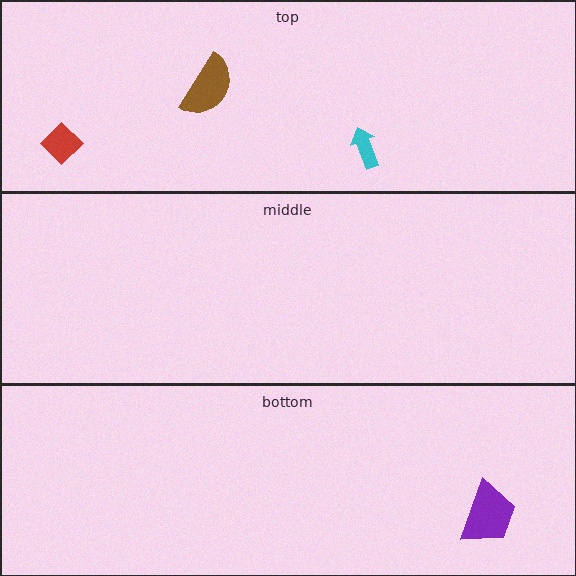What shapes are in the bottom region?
The purple trapezoid.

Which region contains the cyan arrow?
The top region.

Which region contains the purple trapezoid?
The bottom region.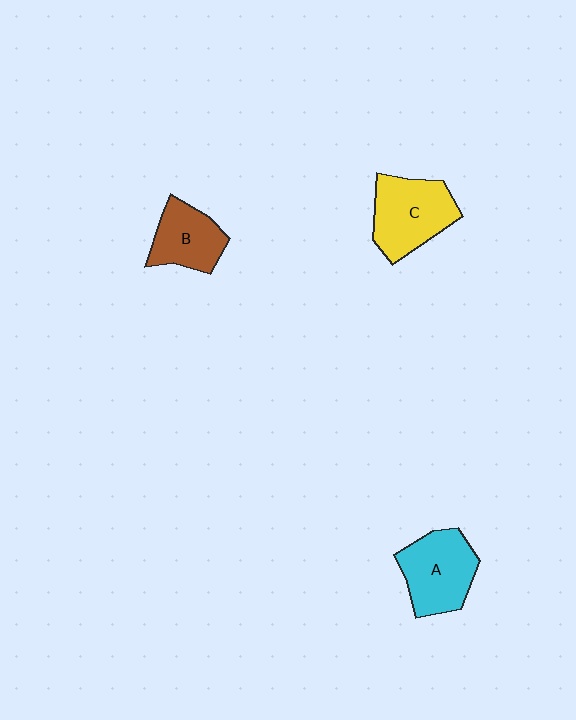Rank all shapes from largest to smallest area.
From largest to smallest: C (yellow), A (cyan), B (brown).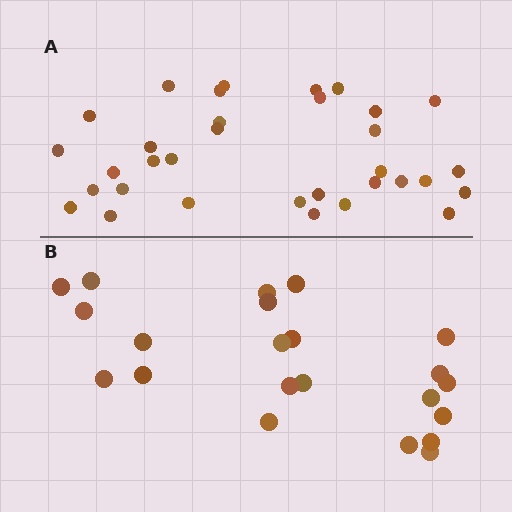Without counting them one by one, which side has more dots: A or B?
Region A (the top region) has more dots.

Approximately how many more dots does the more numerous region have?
Region A has roughly 12 or so more dots than region B.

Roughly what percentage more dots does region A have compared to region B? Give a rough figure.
About 50% more.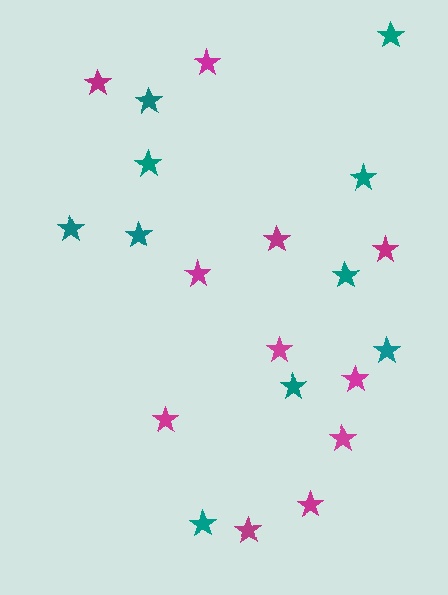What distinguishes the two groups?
There are 2 groups: one group of magenta stars (11) and one group of teal stars (10).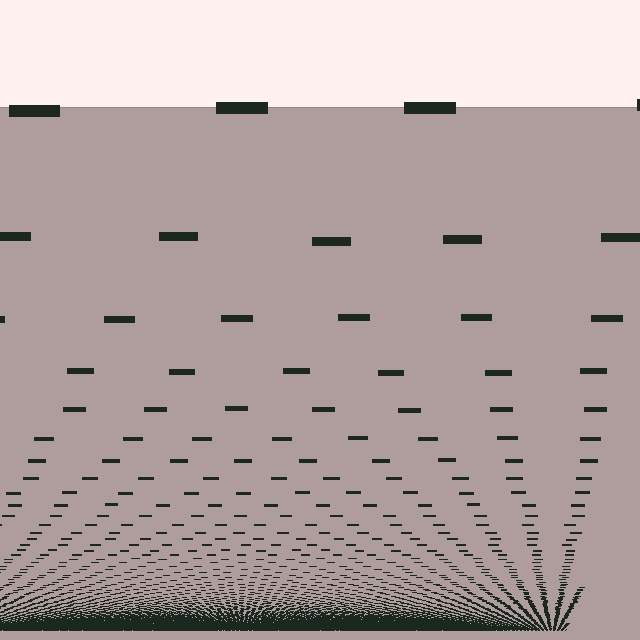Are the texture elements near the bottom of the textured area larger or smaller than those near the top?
Smaller. The gradient is inverted — elements near the bottom are smaller and denser.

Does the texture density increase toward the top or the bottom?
Density increases toward the bottom.